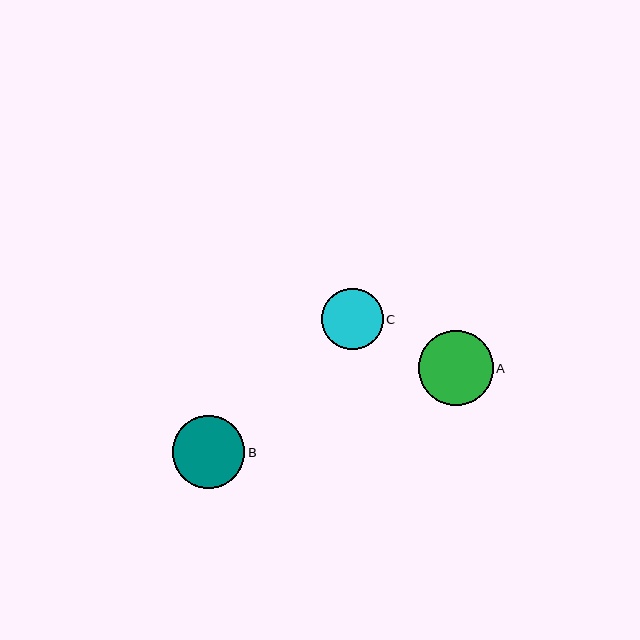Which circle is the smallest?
Circle C is the smallest with a size of approximately 62 pixels.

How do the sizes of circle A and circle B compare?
Circle A and circle B are approximately the same size.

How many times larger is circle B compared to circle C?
Circle B is approximately 1.2 times the size of circle C.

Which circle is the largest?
Circle A is the largest with a size of approximately 75 pixels.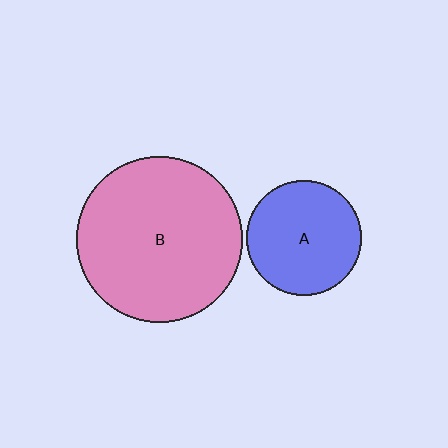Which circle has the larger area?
Circle B (pink).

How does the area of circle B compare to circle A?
Approximately 2.1 times.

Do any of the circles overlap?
No, none of the circles overlap.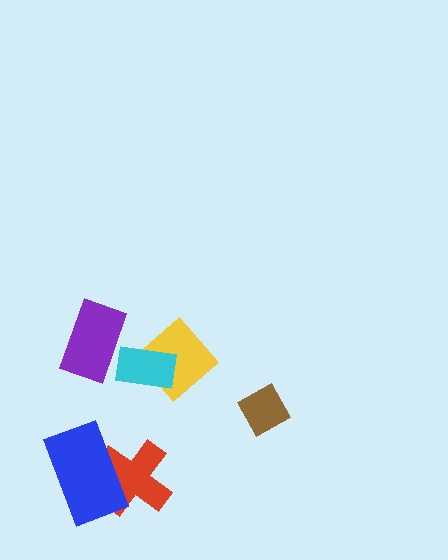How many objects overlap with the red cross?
1 object overlaps with the red cross.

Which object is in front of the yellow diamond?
The cyan rectangle is in front of the yellow diamond.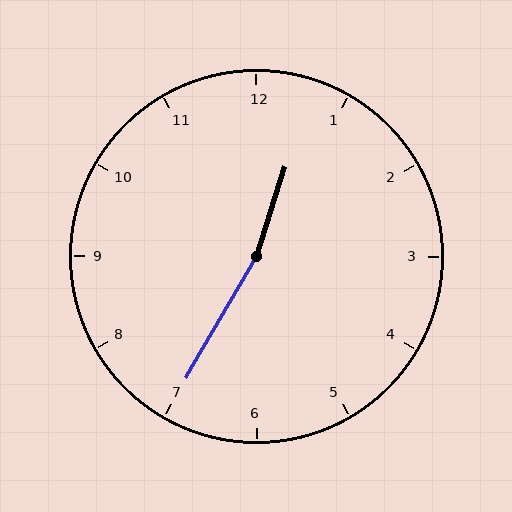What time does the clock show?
12:35.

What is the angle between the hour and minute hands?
Approximately 168 degrees.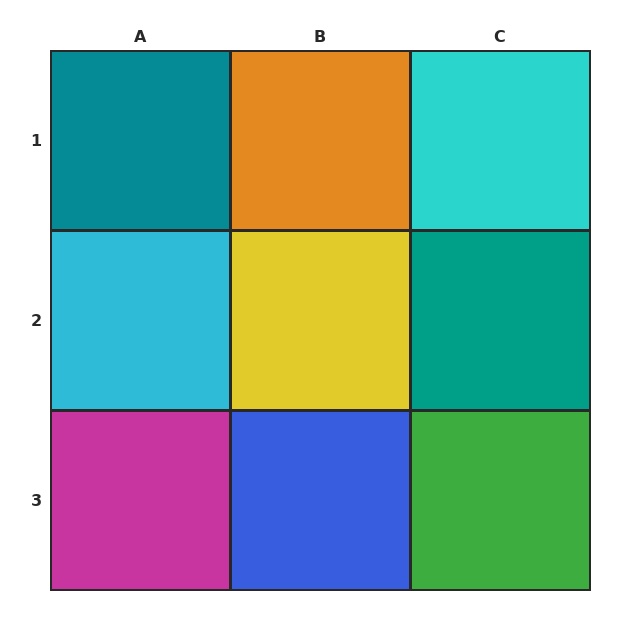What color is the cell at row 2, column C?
Teal.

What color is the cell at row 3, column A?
Magenta.